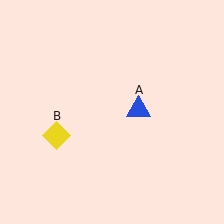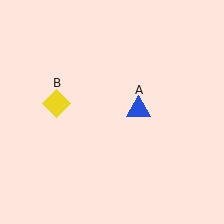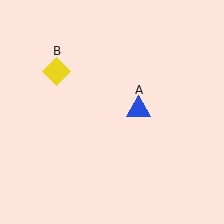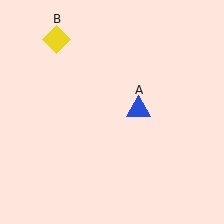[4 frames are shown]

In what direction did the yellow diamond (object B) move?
The yellow diamond (object B) moved up.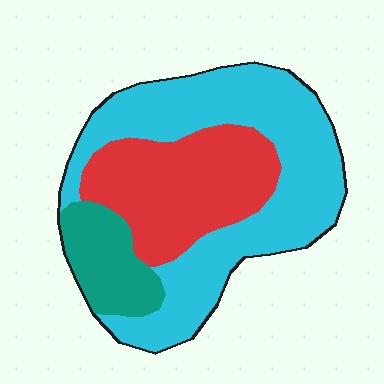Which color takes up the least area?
Teal, at roughly 15%.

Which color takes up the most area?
Cyan, at roughly 55%.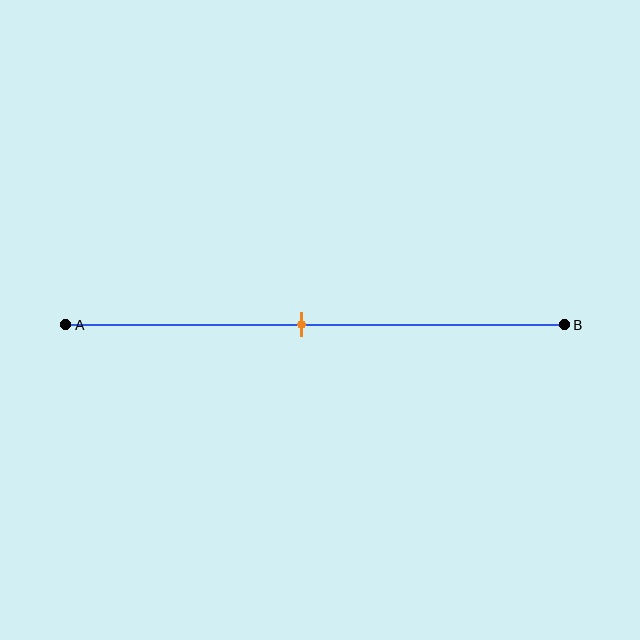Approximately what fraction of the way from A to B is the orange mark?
The orange mark is approximately 45% of the way from A to B.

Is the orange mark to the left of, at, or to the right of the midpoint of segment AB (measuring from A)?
The orange mark is approximately at the midpoint of segment AB.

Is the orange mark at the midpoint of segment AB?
Yes, the mark is approximately at the midpoint.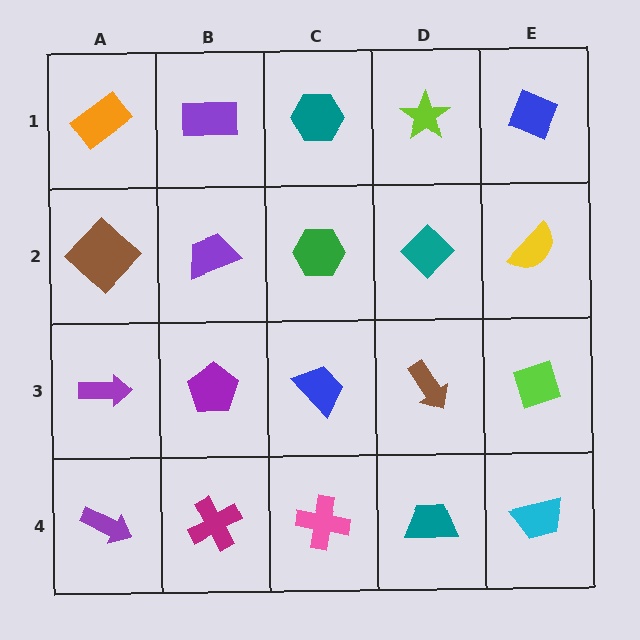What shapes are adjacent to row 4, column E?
A lime diamond (row 3, column E), a teal trapezoid (row 4, column D).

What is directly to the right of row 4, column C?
A teal trapezoid.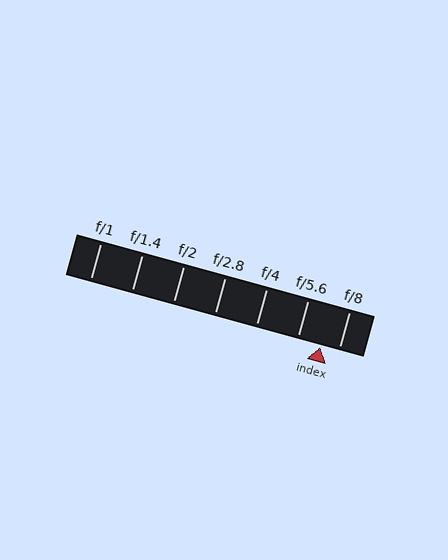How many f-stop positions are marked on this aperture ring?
There are 7 f-stop positions marked.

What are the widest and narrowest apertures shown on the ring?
The widest aperture shown is f/1 and the narrowest is f/8.